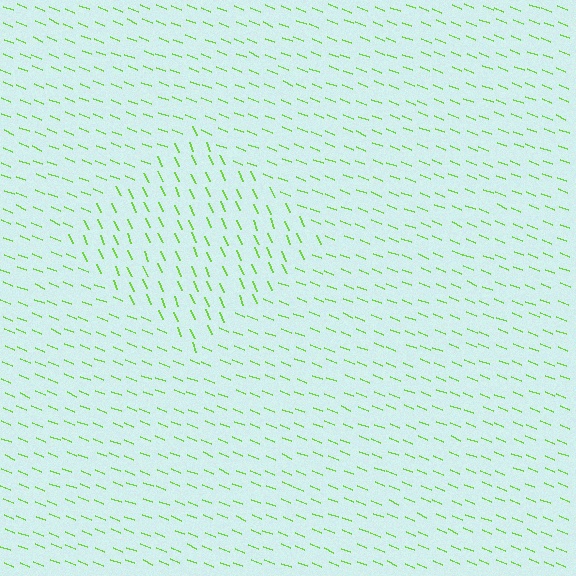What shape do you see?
I see a diamond.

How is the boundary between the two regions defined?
The boundary is defined purely by a change in line orientation (approximately 45 degrees difference). All lines are the same color and thickness.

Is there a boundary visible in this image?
Yes, there is a texture boundary formed by a change in line orientation.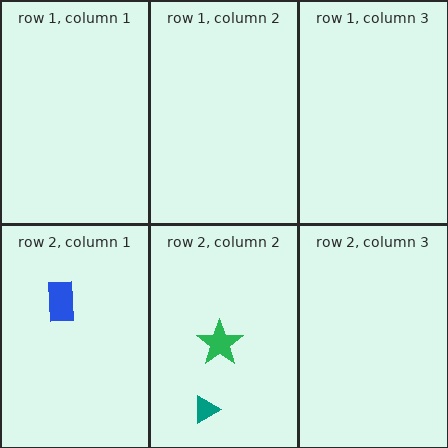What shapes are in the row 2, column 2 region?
The green star, the teal triangle.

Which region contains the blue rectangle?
The row 2, column 1 region.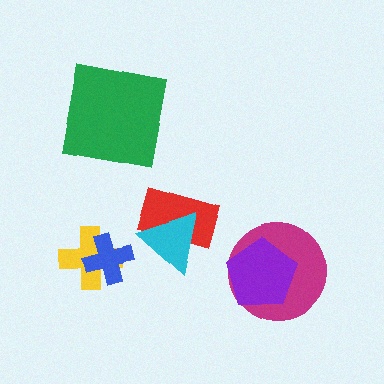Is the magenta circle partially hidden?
Yes, it is partially covered by another shape.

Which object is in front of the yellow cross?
The blue cross is in front of the yellow cross.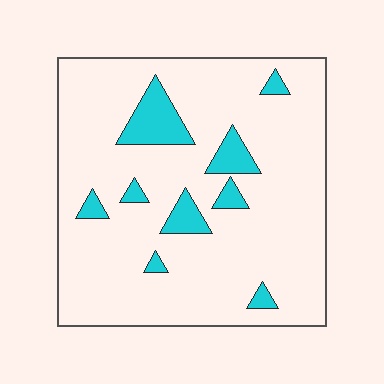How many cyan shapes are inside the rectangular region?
9.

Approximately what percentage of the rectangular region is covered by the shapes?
Approximately 10%.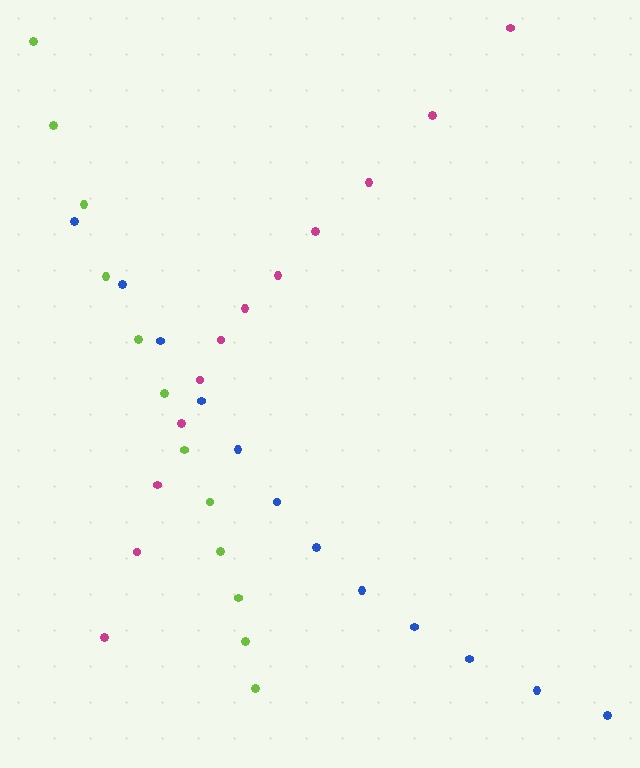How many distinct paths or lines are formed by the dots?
There are 3 distinct paths.